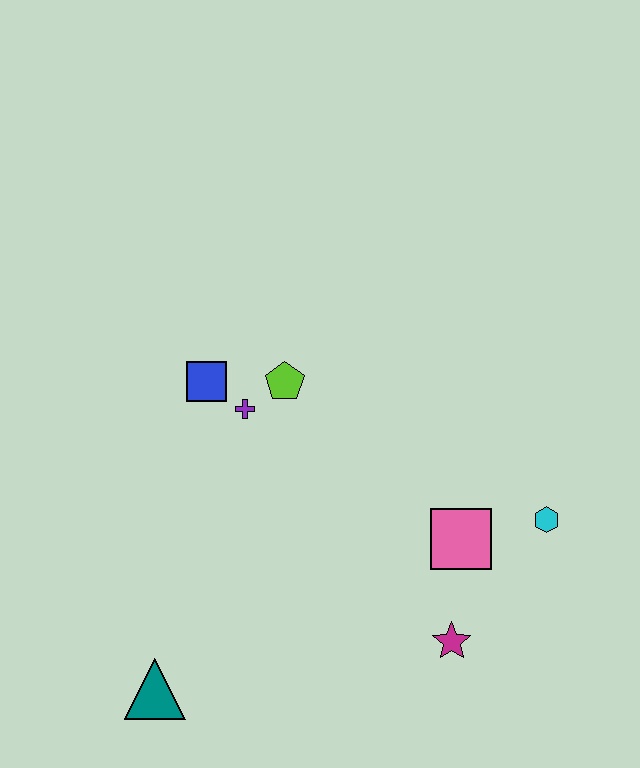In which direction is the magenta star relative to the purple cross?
The magenta star is below the purple cross.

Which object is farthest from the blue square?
The cyan hexagon is farthest from the blue square.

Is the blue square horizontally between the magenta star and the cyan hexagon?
No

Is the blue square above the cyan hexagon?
Yes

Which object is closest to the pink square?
The cyan hexagon is closest to the pink square.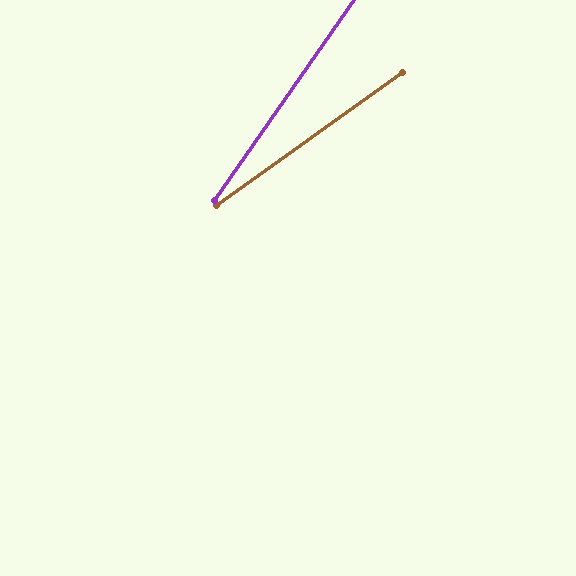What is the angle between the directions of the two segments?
Approximately 20 degrees.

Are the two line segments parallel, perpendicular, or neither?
Neither parallel nor perpendicular — they differ by about 20°.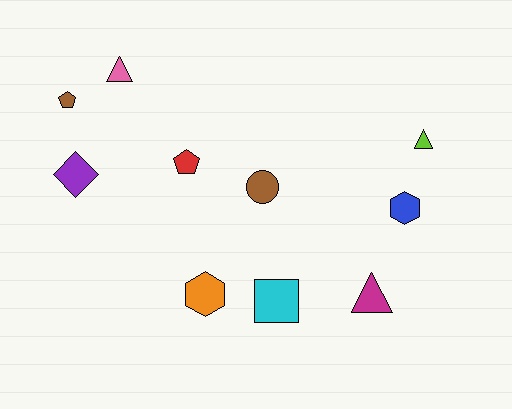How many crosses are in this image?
There are no crosses.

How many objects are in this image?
There are 10 objects.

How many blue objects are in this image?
There is 1 blue object.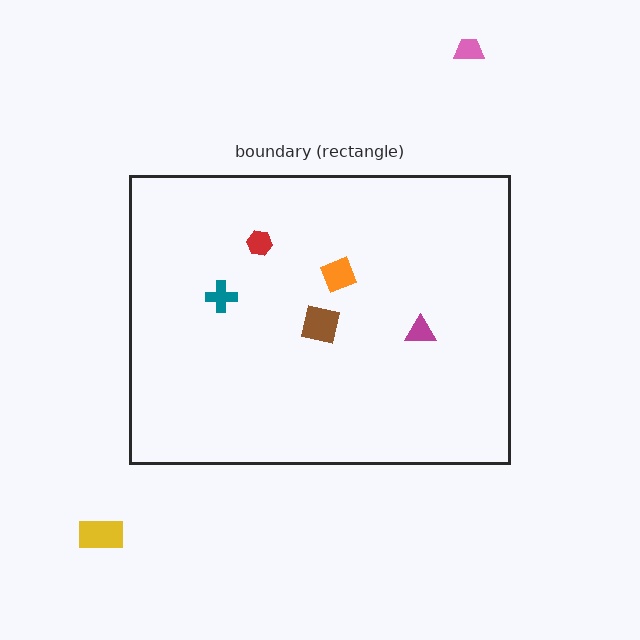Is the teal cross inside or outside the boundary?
Inside.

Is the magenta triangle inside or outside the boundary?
Inside.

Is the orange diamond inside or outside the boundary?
Inside.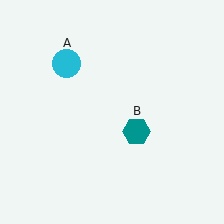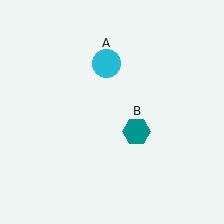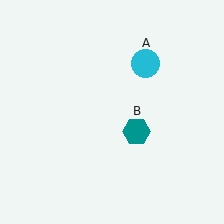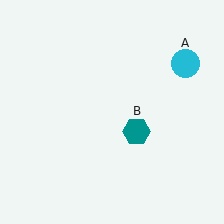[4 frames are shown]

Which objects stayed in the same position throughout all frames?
Teal hexagon (object B) remained stationary.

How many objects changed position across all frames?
1 object changed position: cyan circle (object A).